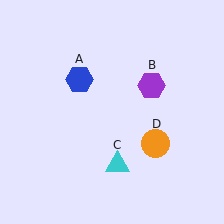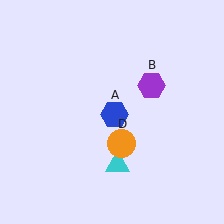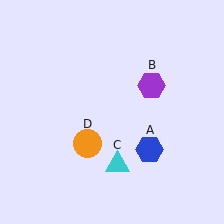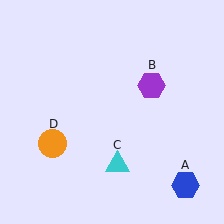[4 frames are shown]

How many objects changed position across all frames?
2 objects changed position: blue hexagon (object A), orange circle (object D).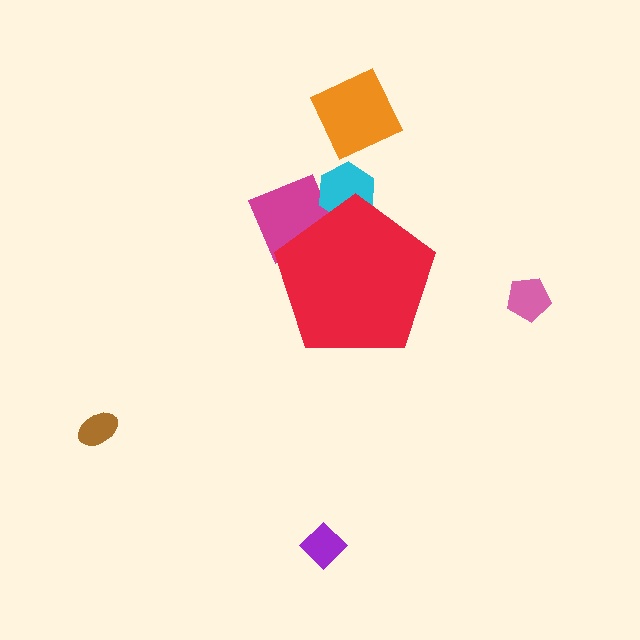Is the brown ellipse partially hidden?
No, the brown ellipse is fully visible.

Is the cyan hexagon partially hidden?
Yes, the cyan hexagon is partially hidden behind the red pentagon.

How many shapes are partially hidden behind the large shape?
2 shapes are partially hidden.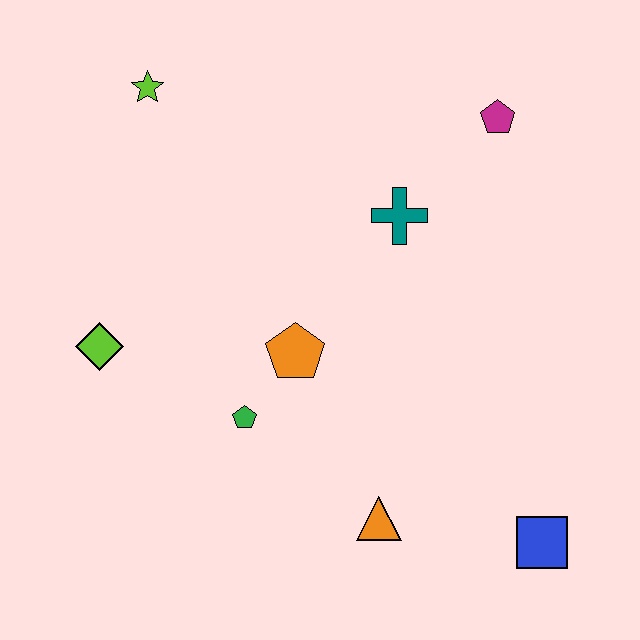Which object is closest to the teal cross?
The magenta pentagon is closest to the teal cross.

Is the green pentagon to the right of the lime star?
Yes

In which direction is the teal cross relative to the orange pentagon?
The teal cross is above the orange pentagon.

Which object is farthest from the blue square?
The lime star is farthest from the blue square.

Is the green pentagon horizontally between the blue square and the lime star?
Yes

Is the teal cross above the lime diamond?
Yes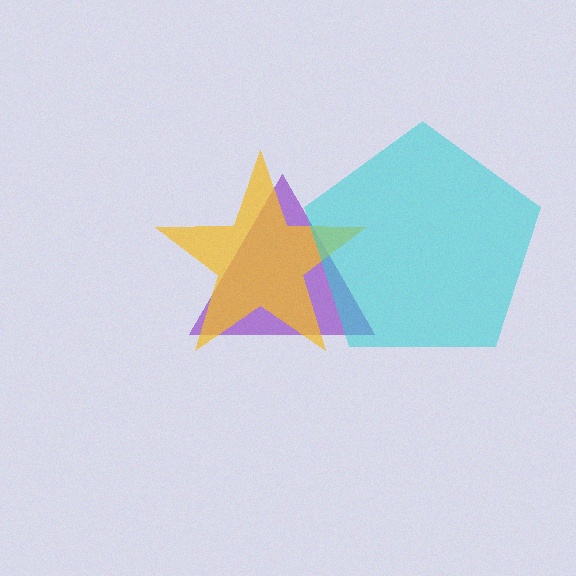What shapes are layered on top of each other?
The layered shapes are: a purple triangle, a yellow star, a cyan pentagon.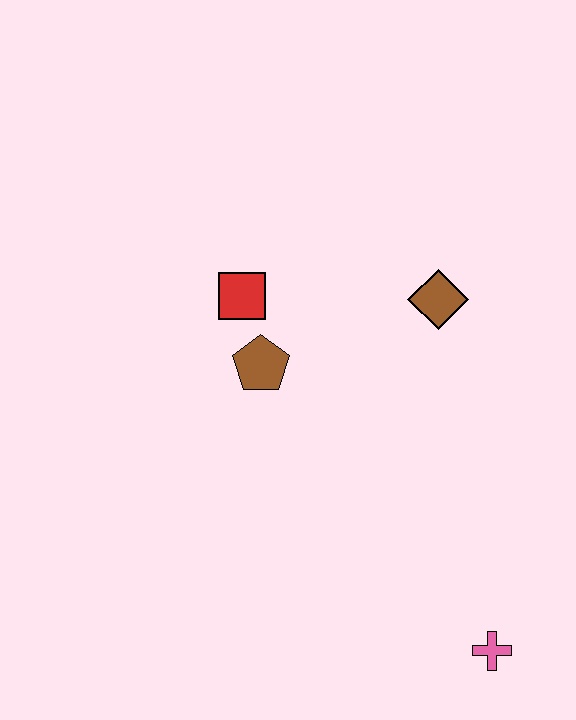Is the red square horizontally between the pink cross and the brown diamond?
No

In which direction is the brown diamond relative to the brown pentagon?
The brown diamond is to the right of the brown pentagon.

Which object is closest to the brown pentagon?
The red square is closest to the brown pentagon.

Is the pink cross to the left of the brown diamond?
No